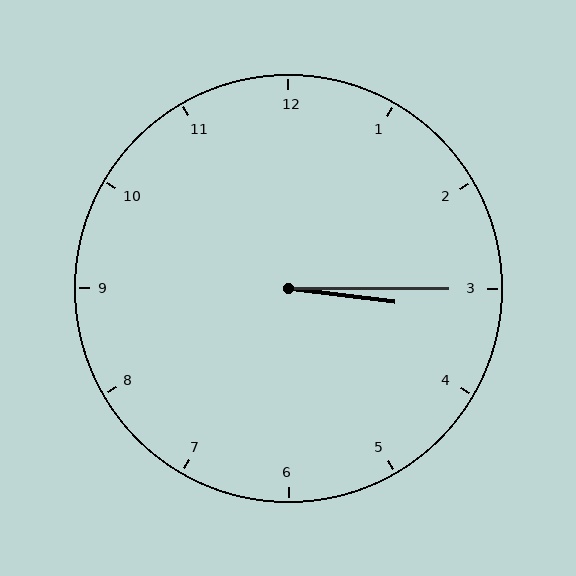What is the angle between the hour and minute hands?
Approximately 8 degrees.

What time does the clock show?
3:15.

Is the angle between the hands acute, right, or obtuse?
It is acute.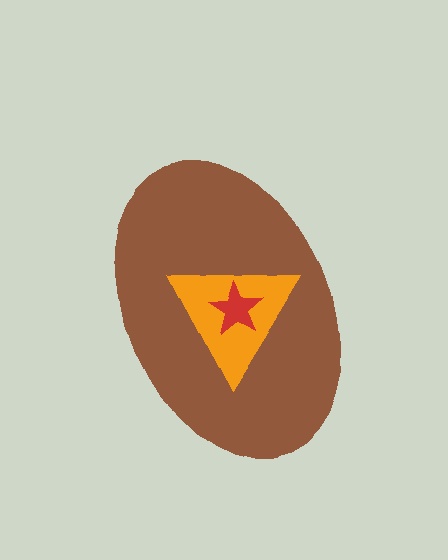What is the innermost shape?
The red star.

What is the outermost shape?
The brown ellipse.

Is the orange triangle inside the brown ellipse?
Yes.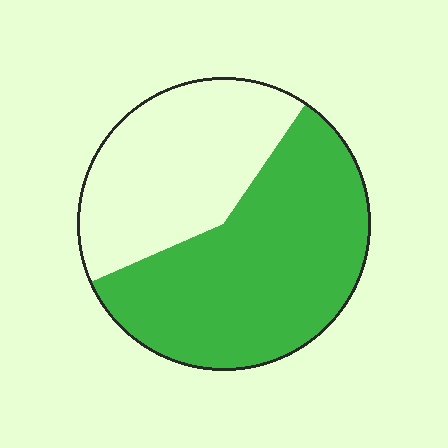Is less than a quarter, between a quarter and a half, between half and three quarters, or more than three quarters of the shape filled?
Between half and three quarters.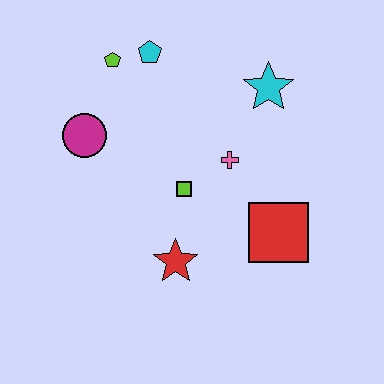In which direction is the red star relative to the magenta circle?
The red star is below the magenta circle.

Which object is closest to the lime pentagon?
The cyan pentagon is closest to the lime pentagon.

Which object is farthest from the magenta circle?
The red square is farthest from the magenta circle.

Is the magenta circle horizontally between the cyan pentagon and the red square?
No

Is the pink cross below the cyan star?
Yes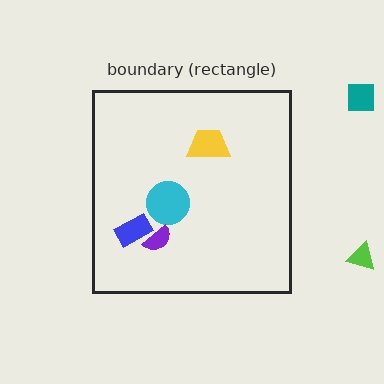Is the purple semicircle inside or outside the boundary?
Inside.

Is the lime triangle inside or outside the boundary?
Outside.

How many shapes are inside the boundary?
4 inside, 2 outside.